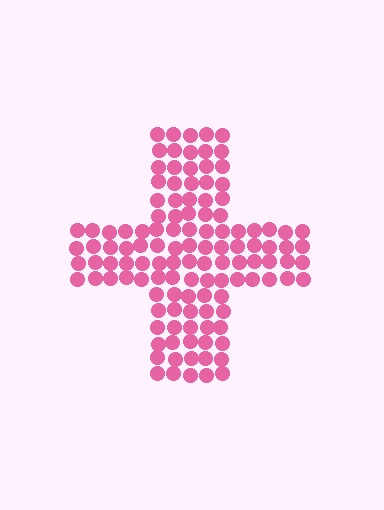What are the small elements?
The small elements are circles.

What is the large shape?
The large shape is a cross.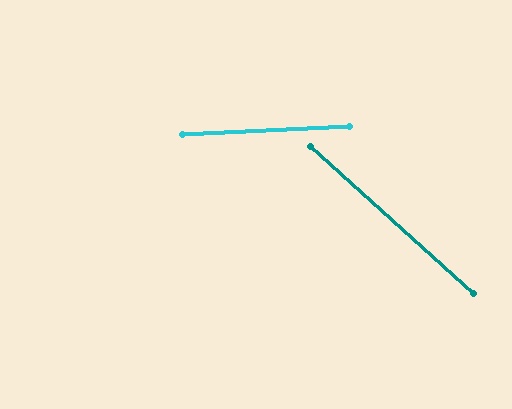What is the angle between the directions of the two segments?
Approximately 45 degrees.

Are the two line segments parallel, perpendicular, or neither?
Neither parallel nor perpendicular — they differ by about 45°.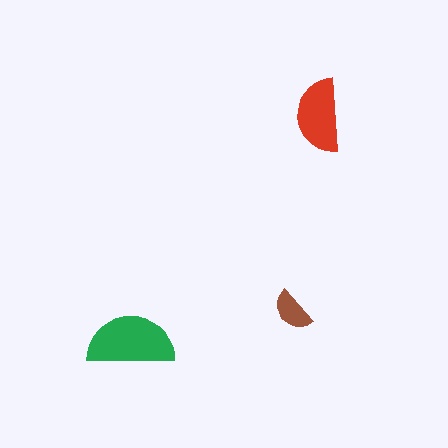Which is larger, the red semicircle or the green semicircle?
The green one.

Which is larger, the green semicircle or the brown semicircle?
The green one.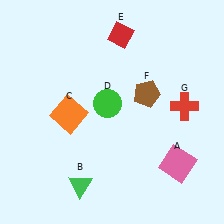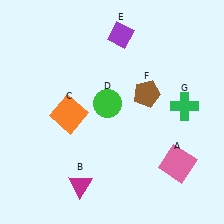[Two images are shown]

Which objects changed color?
B changed from green to magenta. E changed from red to purple. G changed from red to green.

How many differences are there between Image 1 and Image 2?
There are 3 differences between the two images.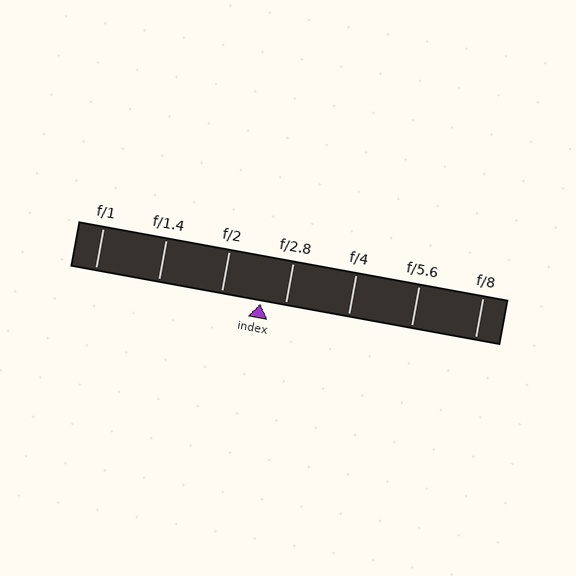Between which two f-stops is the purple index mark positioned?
The index mark is between f/2 and f/2.8.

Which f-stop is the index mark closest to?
The index mark is closest to f/2.8.